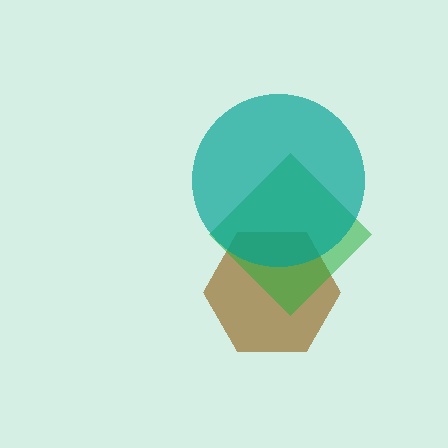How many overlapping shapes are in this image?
There are 3 overlapping shapes in the image.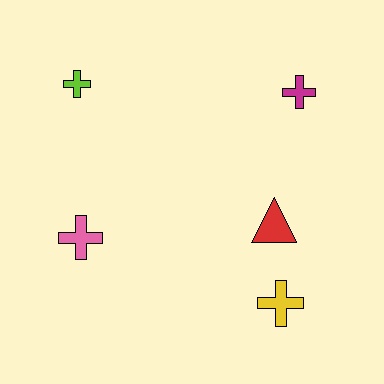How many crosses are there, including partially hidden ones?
There are 4 crosses.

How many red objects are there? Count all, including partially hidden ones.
There is 1 red object.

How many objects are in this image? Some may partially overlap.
There are 5 objects.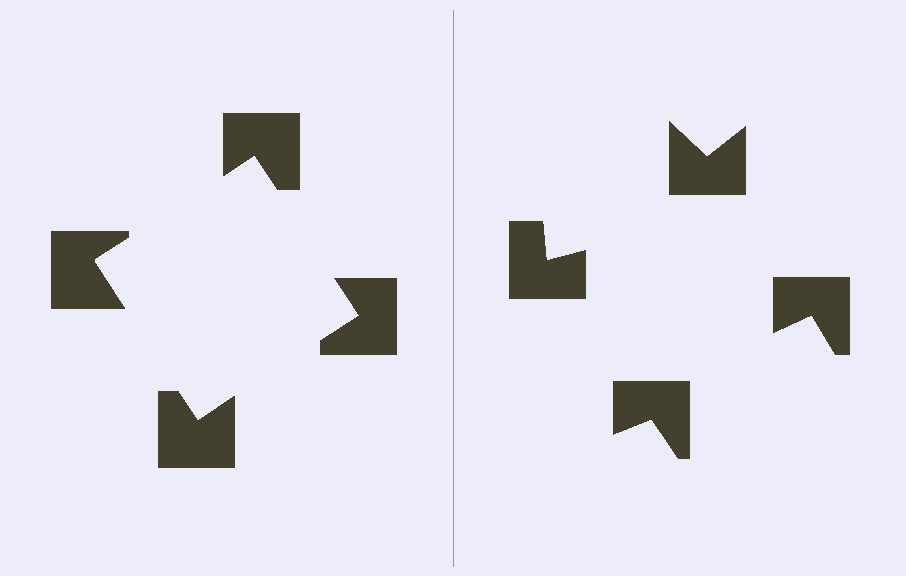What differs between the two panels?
The notched squares are positioned identically on both sides; only the wedge orientations differ. On the left they align to a square; on the right they are misaligned.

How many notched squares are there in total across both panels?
8 — 4 on each side.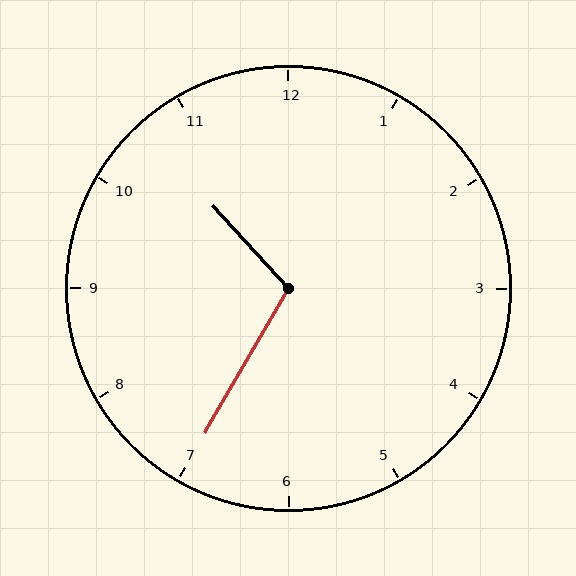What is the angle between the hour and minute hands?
Approximately 108 degrees.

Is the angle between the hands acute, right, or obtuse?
It is obtuse.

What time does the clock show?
10:35.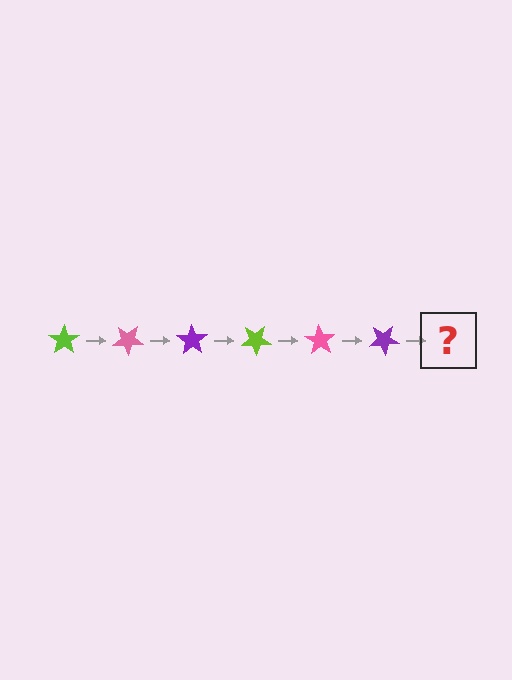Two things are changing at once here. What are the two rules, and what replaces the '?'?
The two rules are that it rotates 35 degrees each step and the color cycles through lime, pink, and purple. The '?' should be a lime star, rotated 210 degrees from the start.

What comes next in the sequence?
The next element should be a lime star, rotated 210 degrees from the start.